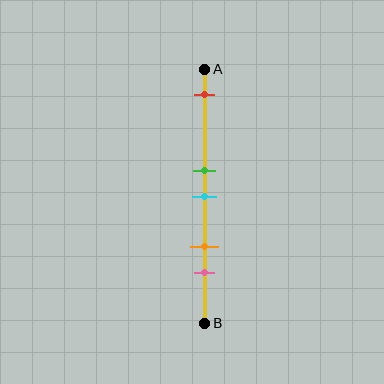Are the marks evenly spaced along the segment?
No, the marks are not evenly spaced.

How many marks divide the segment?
There are 5 marks dividing the segment.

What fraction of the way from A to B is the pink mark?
The pink mark is approximately 80% (0.8) of the way from A to B.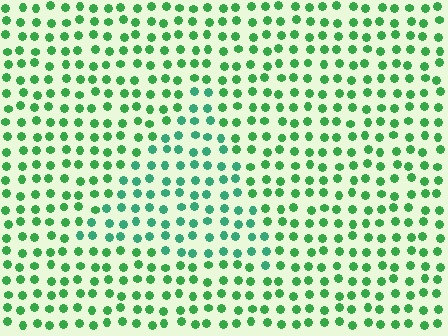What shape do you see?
I see a triangle.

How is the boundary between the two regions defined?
The boundary is defined purely by a slight shift in hue (about 26 degrees). Spacing, size, and orientation are identical on both sides.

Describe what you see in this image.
The image is filled with small green elements in a uniform arrangement. A triangle-shaped region is visible where the elements are tinted to a slightly different hue, forming a subtle color boundary.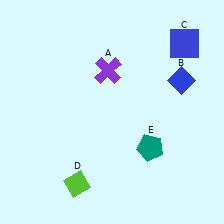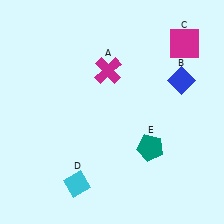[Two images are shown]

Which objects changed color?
A changed from purple to magenta. C changed from blue to magenta. D changed from lime to cyan.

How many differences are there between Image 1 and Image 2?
There are 3 differences between the two images.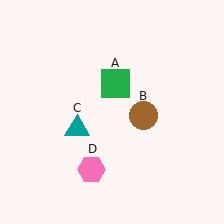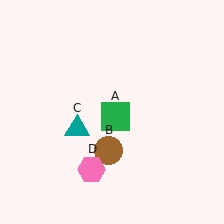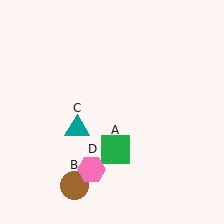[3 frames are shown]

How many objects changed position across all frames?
2 objects changed position: green square (object A), brown circle (object B).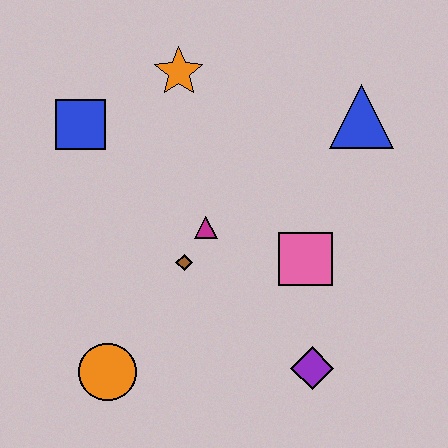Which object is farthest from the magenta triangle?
The blue triangle is farthest from the magenta triangle.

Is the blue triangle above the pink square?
Yes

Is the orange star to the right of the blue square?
Yes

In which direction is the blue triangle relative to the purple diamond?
The blue triangle is above the purple diamond.